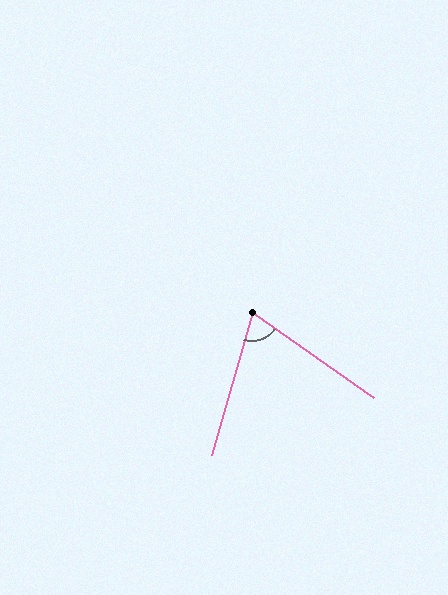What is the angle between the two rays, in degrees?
Approximately 71 degrees.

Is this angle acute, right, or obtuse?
It is acute.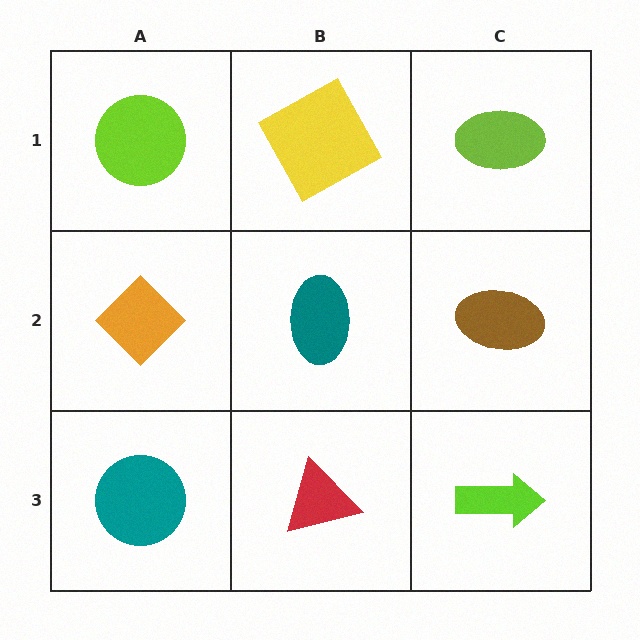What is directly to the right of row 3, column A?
A red triangle.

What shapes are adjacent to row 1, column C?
A brown ellipse (row 2, column C), a yellow square (row 1, column B).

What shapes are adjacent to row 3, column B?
A teal ellipse (row 2, column B), a teal circle (row 3, column A), a lime arrow (row 3, column C).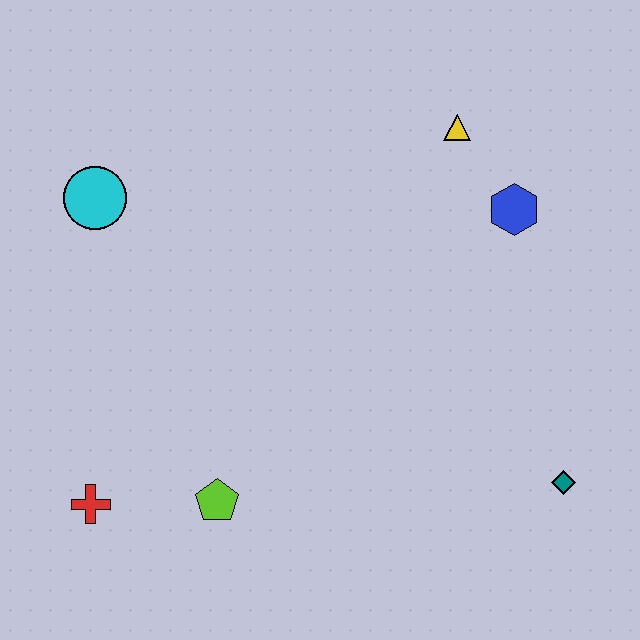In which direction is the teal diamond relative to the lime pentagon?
The teal diamond is to the right of the lime pentagon.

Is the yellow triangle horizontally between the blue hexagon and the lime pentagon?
Yes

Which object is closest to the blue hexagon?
The yellow triangle is closest to the blue hexagon.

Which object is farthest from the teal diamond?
The cyan circle is farthest from the teal diamond.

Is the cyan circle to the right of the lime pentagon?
No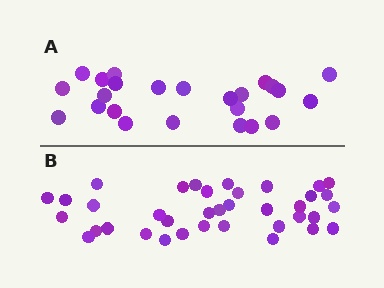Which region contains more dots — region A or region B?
Region B (the bottom region) has more dots.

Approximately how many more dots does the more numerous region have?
Region B has approximately 15 more dots than region A.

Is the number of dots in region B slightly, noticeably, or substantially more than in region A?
Region B has substantially more. The ratio is roughly 1.5 to 1.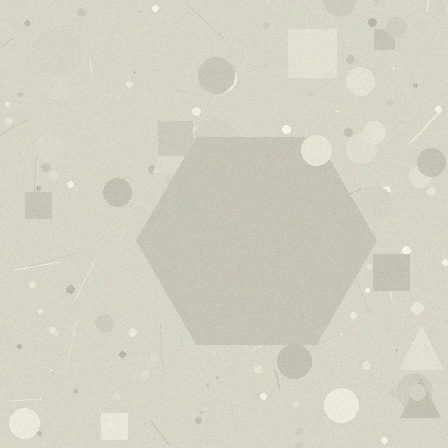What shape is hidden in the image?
A hexagon is hidden in the image.